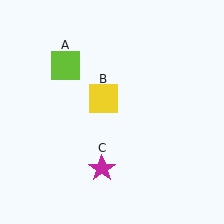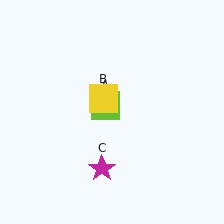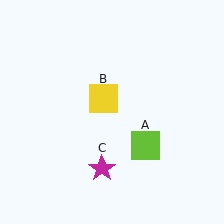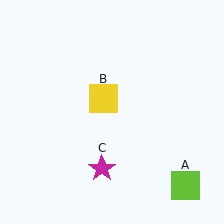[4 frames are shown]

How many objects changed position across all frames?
1 object changed position: lime square (object A).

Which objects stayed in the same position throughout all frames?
Yellow square (object B) and magenta star (object C) remained stationary.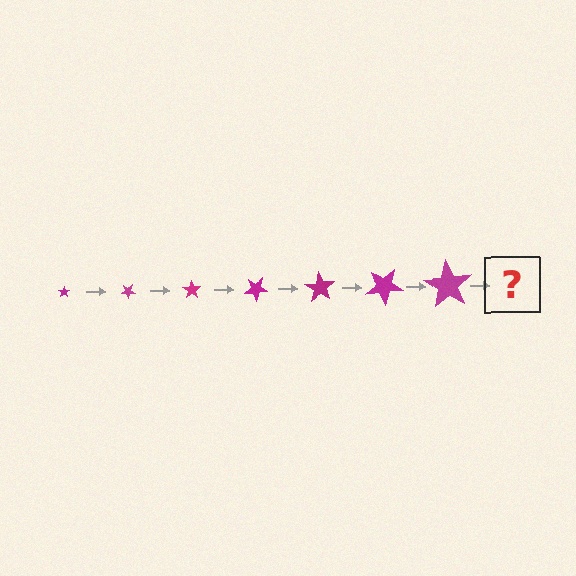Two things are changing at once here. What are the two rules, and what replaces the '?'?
The two rules are that the star grows larger each step and it rotates 35 degrees each step. The '?' should be a star, larger than the previous one and rotated 245 degrees from the start.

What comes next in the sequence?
The next element should be a star, larger than the previous one and rotated 245 degrees from the start.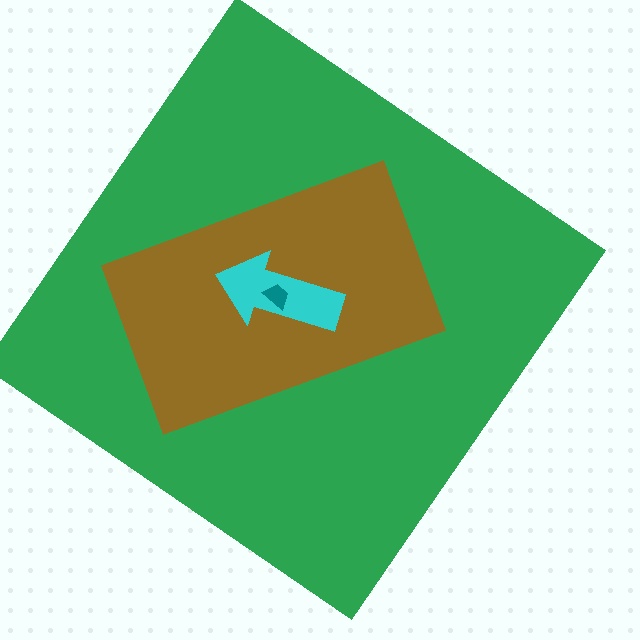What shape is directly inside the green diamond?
The brown rectangle.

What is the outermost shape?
The green diamond.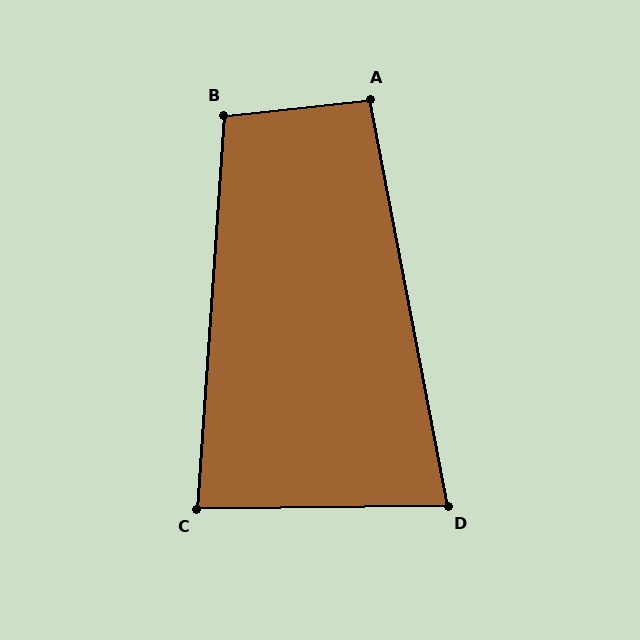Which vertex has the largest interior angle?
B, at approximately 100 degrees.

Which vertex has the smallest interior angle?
D, at approximately 80 degrees.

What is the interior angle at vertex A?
Approximately 95 degrees (approximately right).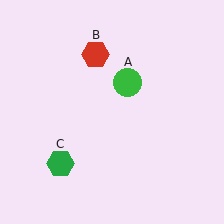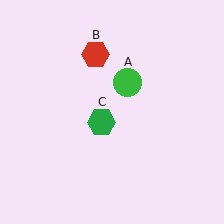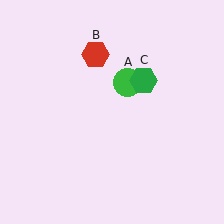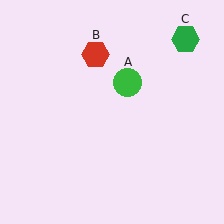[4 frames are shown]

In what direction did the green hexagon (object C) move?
The green hexagon (object C) moved up and to the right.